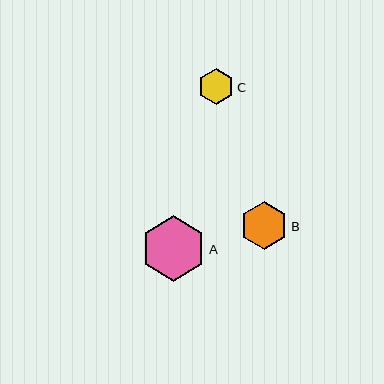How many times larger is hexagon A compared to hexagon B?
Hexagon A is approximately 1.4 times the size of hexagon B.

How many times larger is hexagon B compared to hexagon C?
Hexagon B is approximately 1.3 times the size of hexagon C.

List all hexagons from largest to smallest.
From largest to smallest: A, B, C.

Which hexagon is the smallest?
Hexagon C is the smallest with a size of approximately 36 pixels.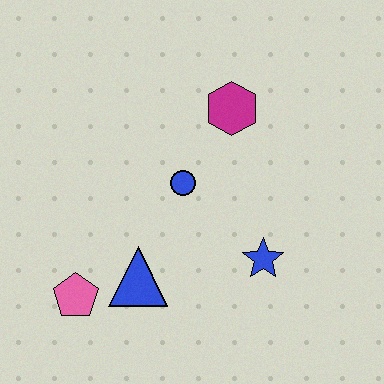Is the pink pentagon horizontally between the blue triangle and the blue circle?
No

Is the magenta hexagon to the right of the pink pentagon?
Yes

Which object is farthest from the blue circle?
The pink pentagon is farthest from the blue circle.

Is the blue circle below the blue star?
No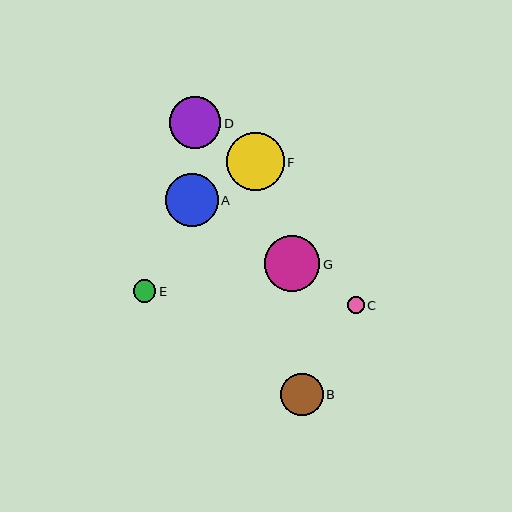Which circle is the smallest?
Circle C is the smallest with a size of approximately 17 pixels.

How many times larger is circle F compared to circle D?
Circle F is approximately 1.1 times the size of circle D.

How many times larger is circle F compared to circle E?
Circle F is approximately 2.6 times the size of circle E.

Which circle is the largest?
Circle F is the largest with a size of approximately 58 pixels.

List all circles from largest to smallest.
From largest to smallest: F, G, A, D, B, E, C.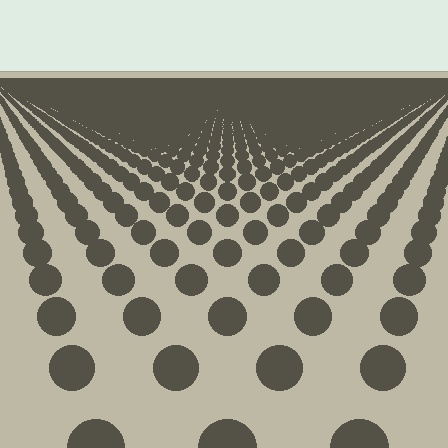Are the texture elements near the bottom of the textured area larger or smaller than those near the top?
Larger. Near the bottom, elements are closer to the viewer and appear at a bigger on-screen size.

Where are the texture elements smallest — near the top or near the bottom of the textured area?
Near the top.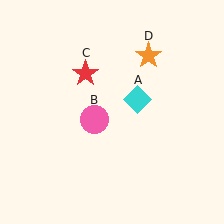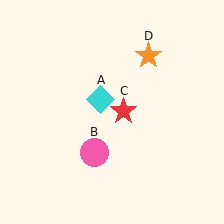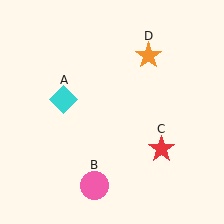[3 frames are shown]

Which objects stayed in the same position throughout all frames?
Orange star (object D) remained stationary.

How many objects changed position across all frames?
3 objects changed position: cyan diamond (object A), pink circle (object B), red star (object C).